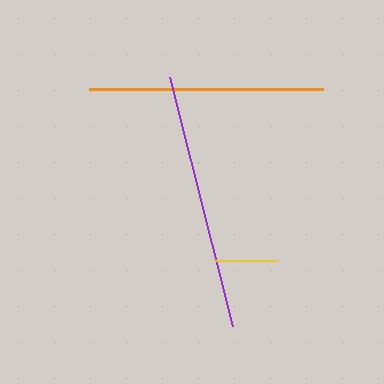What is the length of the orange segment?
The orange segment is approximately 234 pixels long.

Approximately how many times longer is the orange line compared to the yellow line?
The orange line is approximately 3.7 times the length of the yellow line.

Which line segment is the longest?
The purple line is the longest at approximately 257 pixels.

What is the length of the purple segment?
The purple segment is approximately 257 pixels long.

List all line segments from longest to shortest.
From longest to shortest: purple, orange, yellow.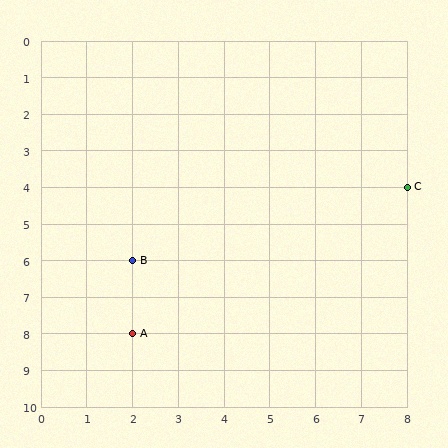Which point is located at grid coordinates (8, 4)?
Point C is at (8, 4).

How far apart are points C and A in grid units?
Points C and A are 6 columns and 4 rows apart (about 7.2 grid units diagonally).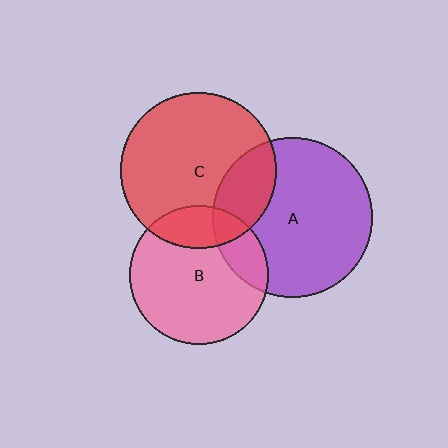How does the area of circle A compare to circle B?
Approximately 1.3 times.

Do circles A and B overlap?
Yes.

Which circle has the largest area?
Circle A (purple).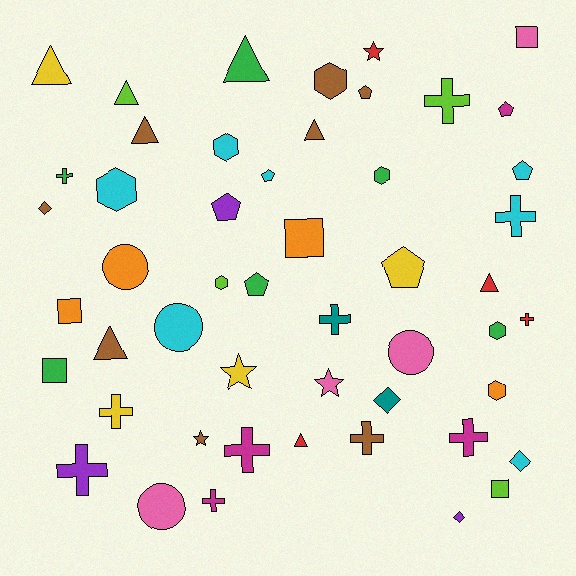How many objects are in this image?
There are 50 objects.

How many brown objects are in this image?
There are 8 brown objects.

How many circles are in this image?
There are 4 circles.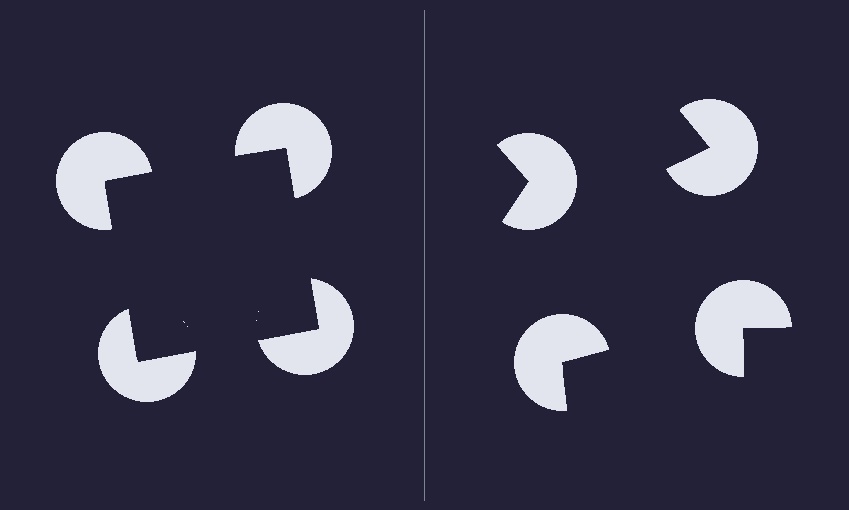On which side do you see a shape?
An illusory square appears on the left side. On the right side the wedge cuts are rotated, so no coherent shape forms.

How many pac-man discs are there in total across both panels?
8 — 4 on each side.